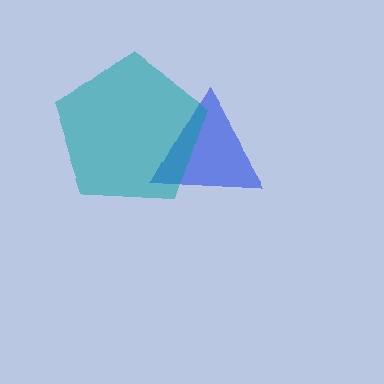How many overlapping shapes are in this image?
There are 2 overlapping shapes in the image.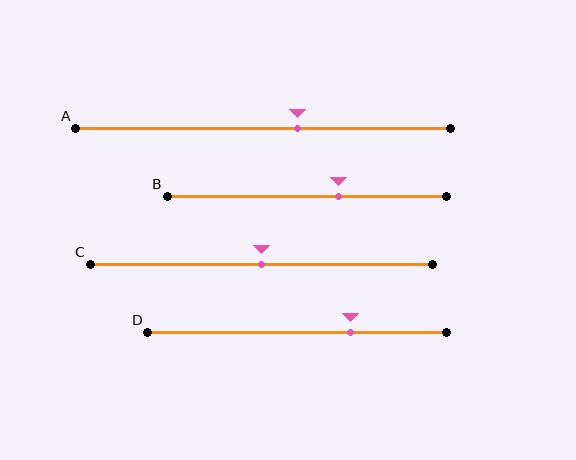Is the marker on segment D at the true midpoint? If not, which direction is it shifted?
No, the marker on segment D is shifted to the right by about 18% of the segment length.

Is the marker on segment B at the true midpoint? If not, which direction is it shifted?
No, the marker on segment B is shifted to the right by about 11% of the segment length.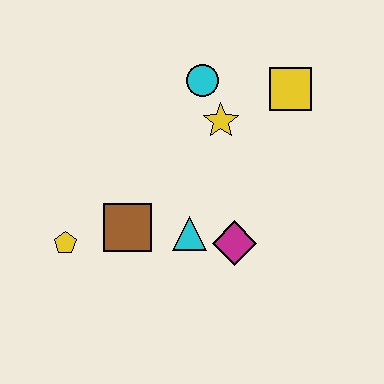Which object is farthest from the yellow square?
The yellow pentagon is farthest from the yellow square.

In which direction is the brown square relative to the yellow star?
The brown square is below the yellow star.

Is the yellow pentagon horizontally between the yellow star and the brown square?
No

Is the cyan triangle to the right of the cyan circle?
No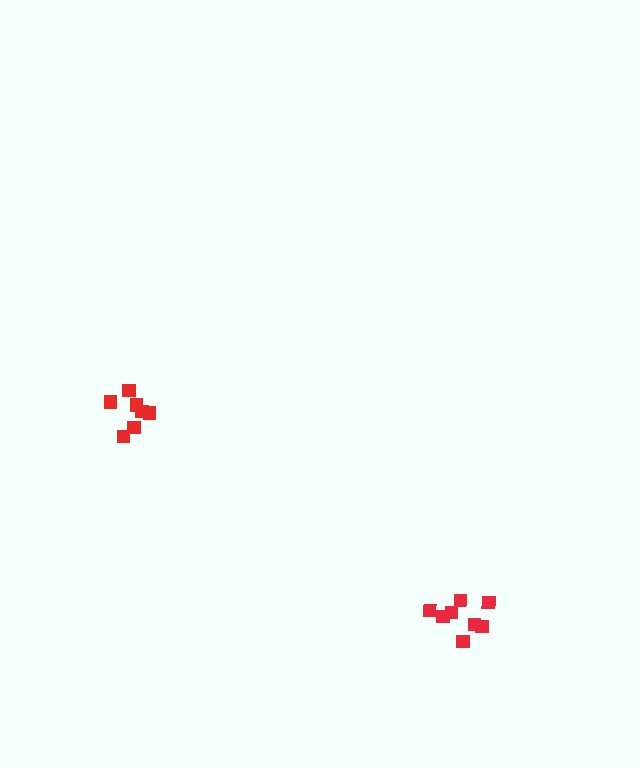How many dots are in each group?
Group 1: 7 dots, Group 2: 8 dots (15 total).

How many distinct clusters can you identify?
There are 2 distinct clusters.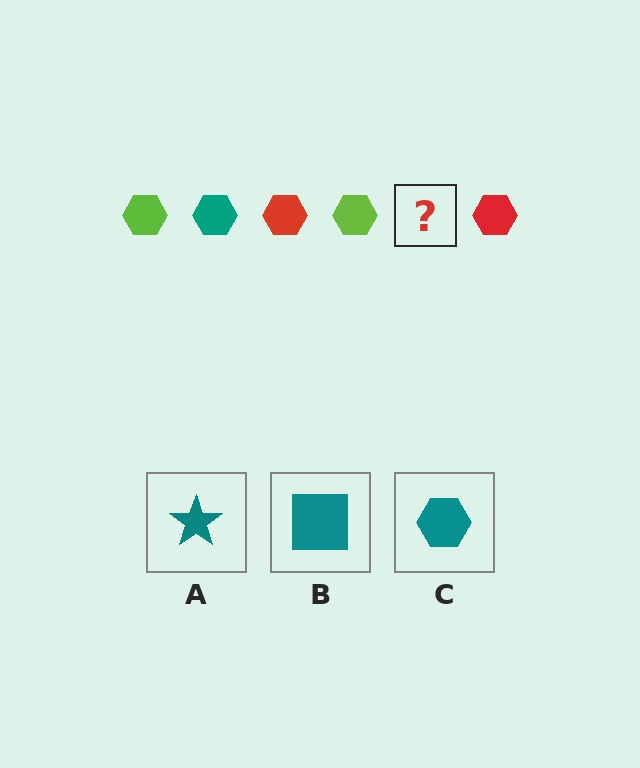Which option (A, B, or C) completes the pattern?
C.